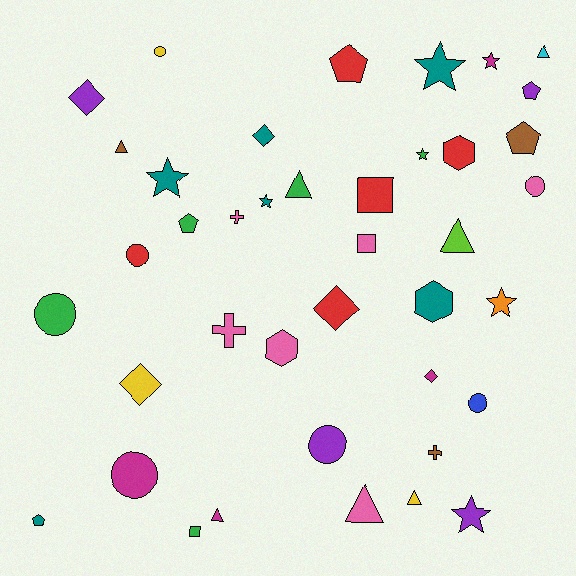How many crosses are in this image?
There are 3 crosses.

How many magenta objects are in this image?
There are 4 magenta objects.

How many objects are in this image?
There are 40 objects.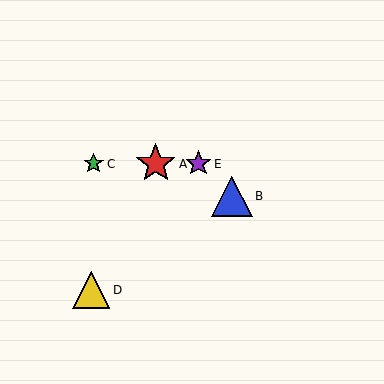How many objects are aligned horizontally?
3 objects (A, C, E) are aligned horizontally.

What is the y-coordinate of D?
Object D is at y≈290.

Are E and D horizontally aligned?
No, E is at y≈164 and D is at y≈290.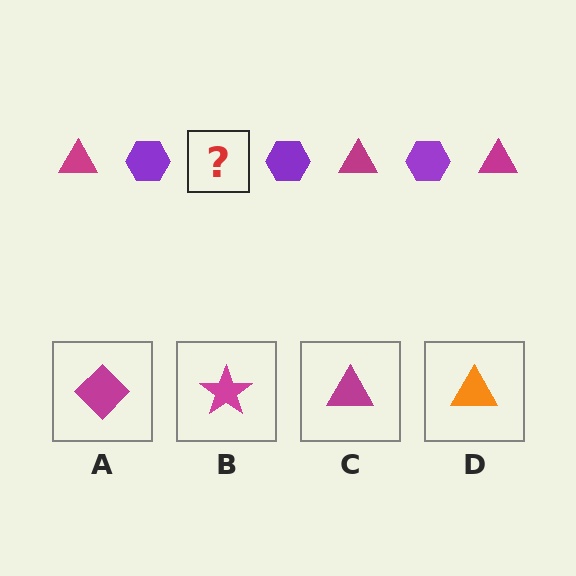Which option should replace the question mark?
Option C.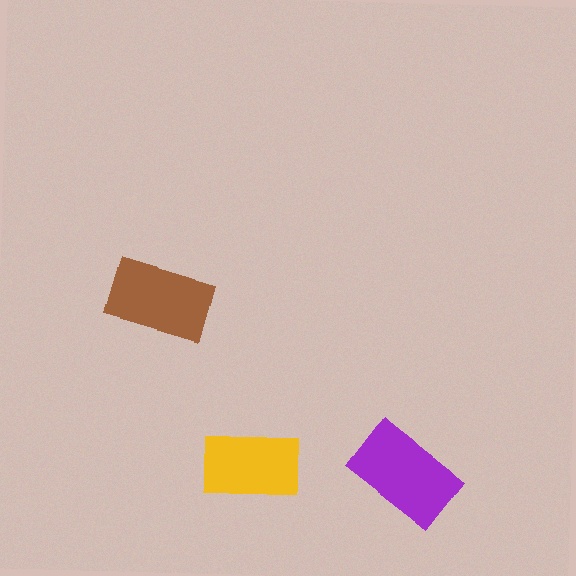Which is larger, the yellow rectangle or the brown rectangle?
The brown one.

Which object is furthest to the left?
The brown rectangle is leftmost.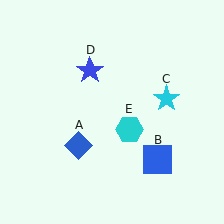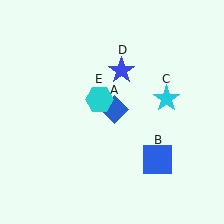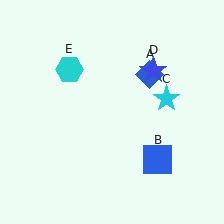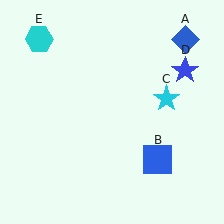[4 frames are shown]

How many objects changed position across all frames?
3 objects changed position: blue diamond (object A), blue star (object D), cyan hexagon (object E).